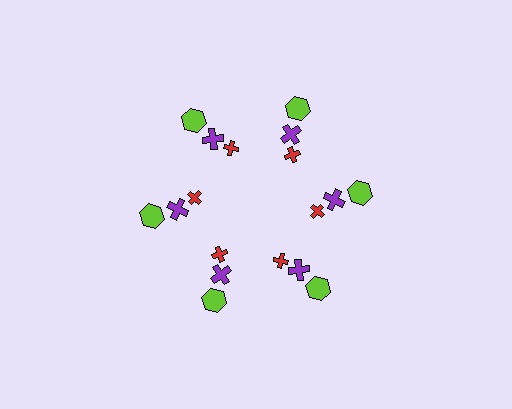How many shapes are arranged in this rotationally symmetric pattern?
There are 18 shapes, arranged in 6 groups of 3.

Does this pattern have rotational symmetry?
Yes, this pattern has 6-fold rotational symmetry. It looks the same after rotating 60 degrees around the center.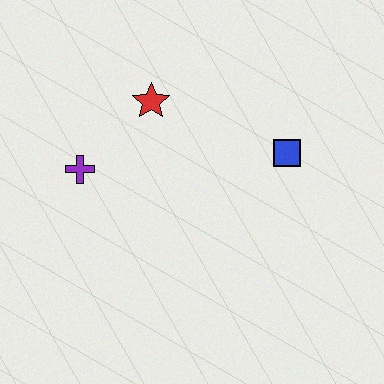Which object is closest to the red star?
The purple cross is closest to the red star.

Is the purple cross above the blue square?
No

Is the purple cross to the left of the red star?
Yes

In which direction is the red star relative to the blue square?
The red star is to the left of the blue square.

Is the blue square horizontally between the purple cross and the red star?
No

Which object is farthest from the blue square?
The purple cross is farthest from the blue square.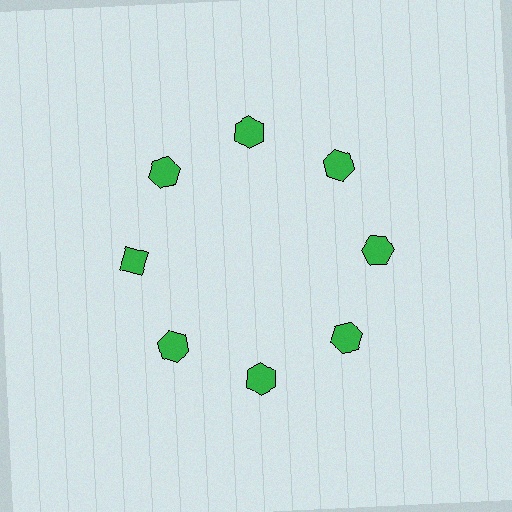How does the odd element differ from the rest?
It has a different shape: diamond instead of hexagon.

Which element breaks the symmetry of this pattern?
The green diamond at roughly the 9 o'clock position breaks the symmetry. All other shapes are green hexagons.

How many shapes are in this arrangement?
There are 8 shapes arranged in a ring pattern.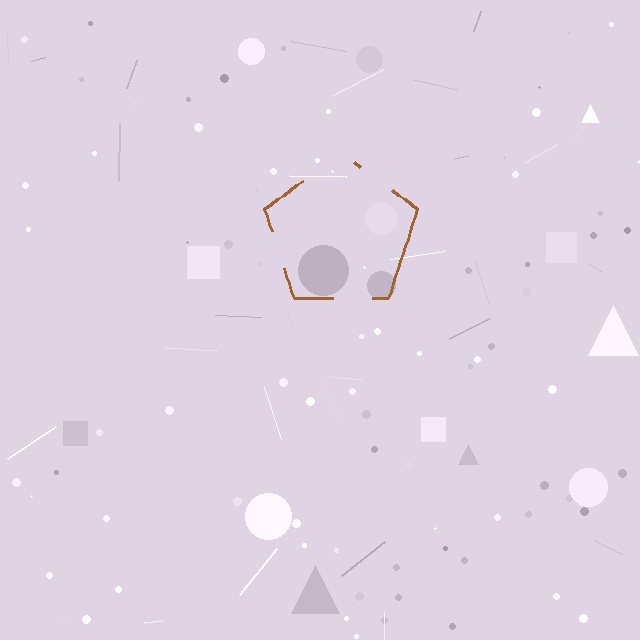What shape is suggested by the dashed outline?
The dashed outline suggests a pentagon.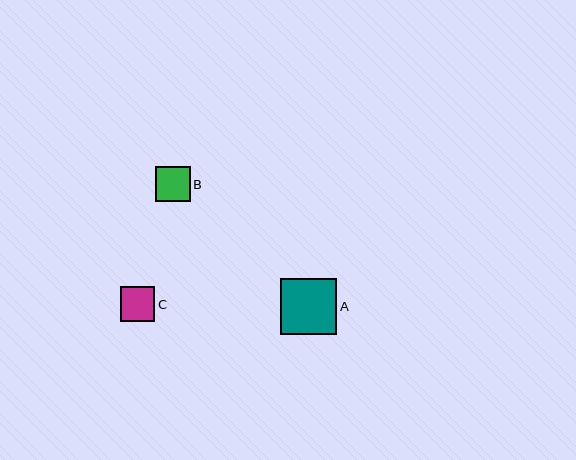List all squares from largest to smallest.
From largest to smallest: A, B, C.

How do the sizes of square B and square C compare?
Square B and square C are approximately the same size.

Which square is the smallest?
Square C is the smallest with a size of approximately 34 pixels.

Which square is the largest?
Square A is the largest with a size of approximately 56 pixels.